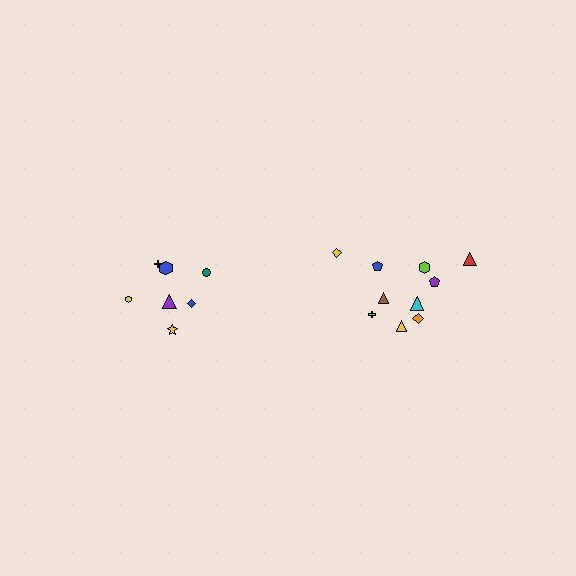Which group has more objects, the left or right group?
The right group.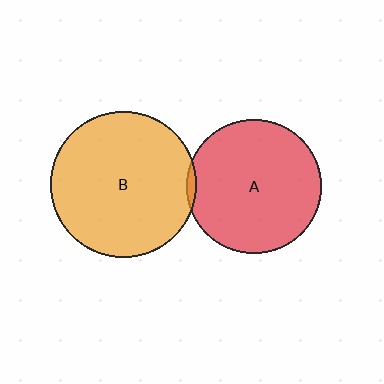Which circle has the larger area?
Circle B (orange).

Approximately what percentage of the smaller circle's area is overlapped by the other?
Approximately 5%.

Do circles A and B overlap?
Yes.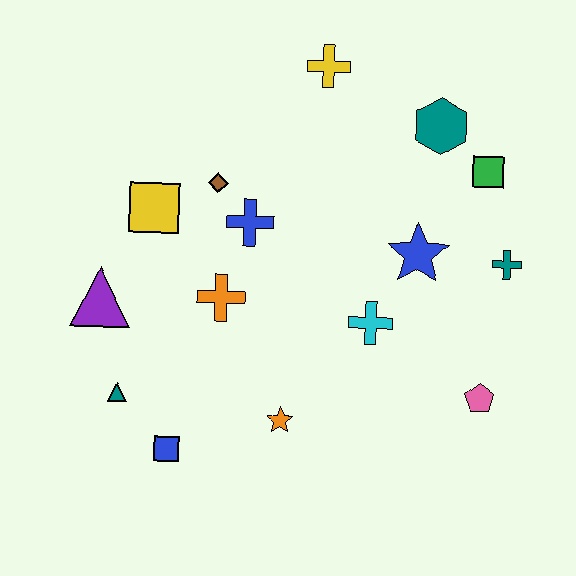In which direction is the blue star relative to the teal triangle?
The blue star is to the right of the teal triangle.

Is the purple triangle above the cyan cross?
Yes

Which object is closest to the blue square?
The teal triangle is closest to the blue square.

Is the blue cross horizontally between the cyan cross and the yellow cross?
No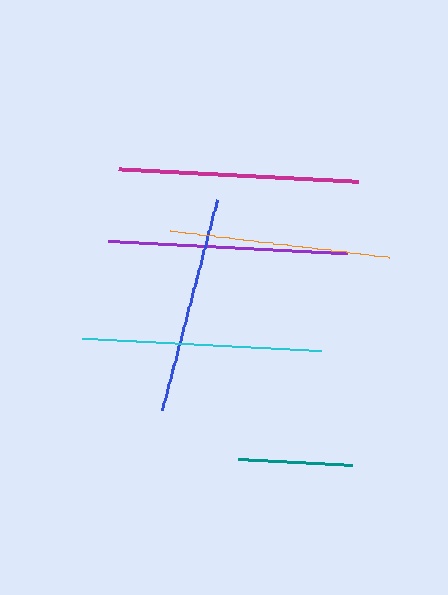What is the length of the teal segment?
The teal segment is approximately 116 pixels long.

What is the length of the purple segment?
The purple segment is approximately 240 pixels long.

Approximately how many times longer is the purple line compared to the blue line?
The purple line is approximately 1.1 times the length of the blue line.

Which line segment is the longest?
The cyan line is the longest at approximately 240 pixels.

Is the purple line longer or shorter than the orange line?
The purple line is longer than the orange line.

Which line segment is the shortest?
The teal line is the shortest at approximately 116 pixels.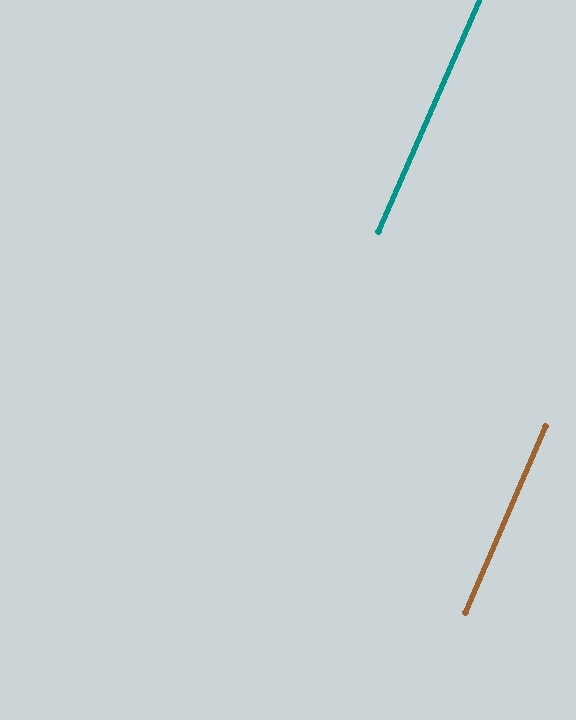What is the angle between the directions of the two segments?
Approximately 0 degrees.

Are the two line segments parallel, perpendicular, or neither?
Parallel — their directions differ by only 0.3°.